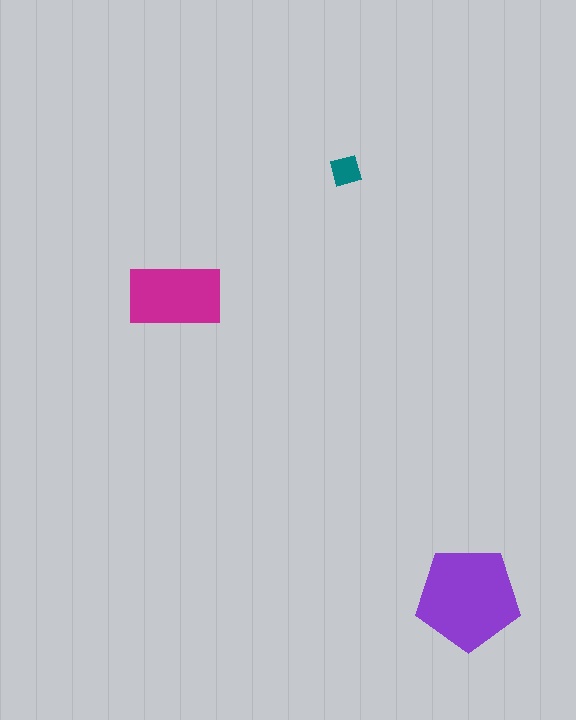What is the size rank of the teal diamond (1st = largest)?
3rd.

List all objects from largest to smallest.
The purple pentagon, the magenta rectangle, the teal diamond.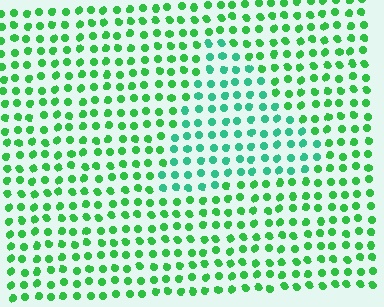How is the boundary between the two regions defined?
The boundary is defined purely by a slight shift in hue (about 30 degrees). Spacing, size, and orientation are identical on both sides.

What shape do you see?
I see a triangle.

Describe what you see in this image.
The image is filled with small green elements in a uniform arrangement. A triangle-shaped region is visible where the elements are tinted to a slightly different hue, forming a subtle color boundary.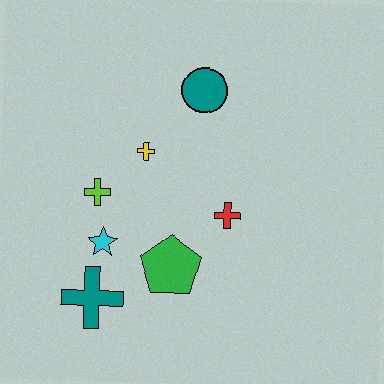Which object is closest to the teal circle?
The yellow cross is closest to the teal circle.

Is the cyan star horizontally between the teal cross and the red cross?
Yes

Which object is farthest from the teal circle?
The teal cross is farthest from the teal circle.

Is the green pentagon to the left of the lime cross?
No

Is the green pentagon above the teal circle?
No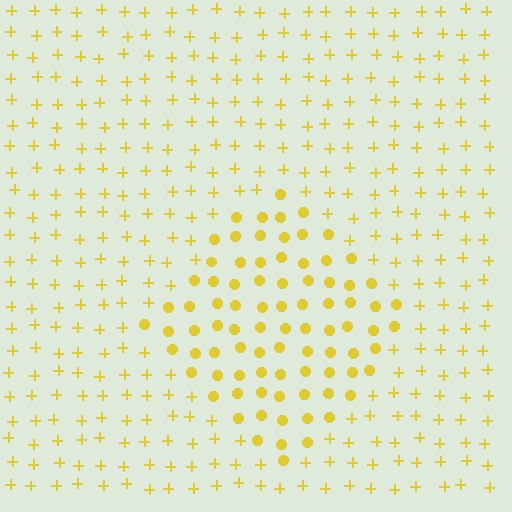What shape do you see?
I see a diamond.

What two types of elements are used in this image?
The image uses circles inside the diamond region and plus signs outside it.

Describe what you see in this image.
The image is filled with small yellow elements arranged in a uniform grid. A diamond-shaped region contains circles, while the surrounding area contains plus signs. The boundary is defined purely by the change in element shape.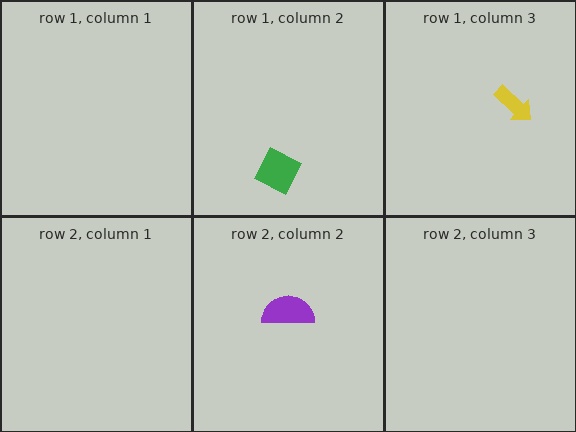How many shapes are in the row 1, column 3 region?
1.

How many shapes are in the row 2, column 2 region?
1.